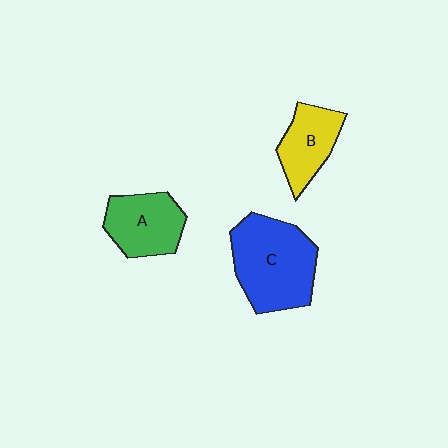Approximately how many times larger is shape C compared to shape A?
Approximately 1.5 times.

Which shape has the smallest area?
Shape B (yellow).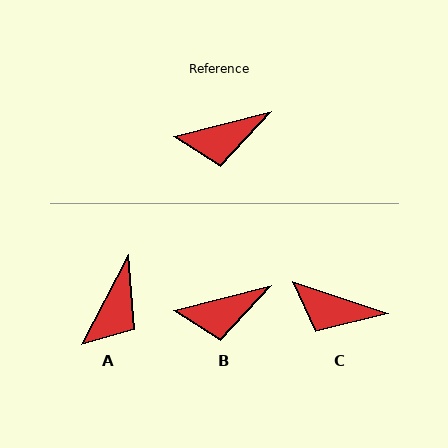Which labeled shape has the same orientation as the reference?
B.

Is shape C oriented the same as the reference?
No, it is off by about 33 degrees.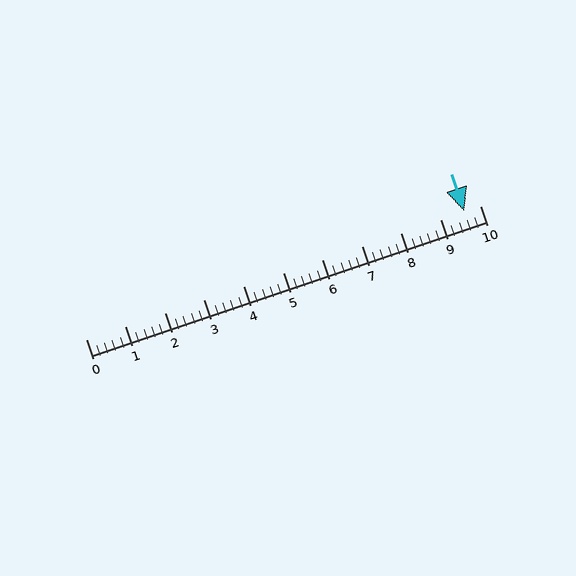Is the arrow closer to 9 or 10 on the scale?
The arrow is closer to 10.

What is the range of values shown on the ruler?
The ruler shows values from 0 to 10.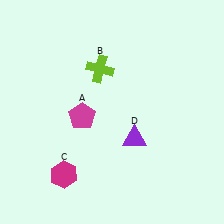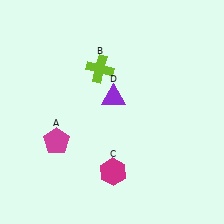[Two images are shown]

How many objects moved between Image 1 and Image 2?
3 objects moved between the two images.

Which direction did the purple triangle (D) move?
The purple triangle (D) moved up.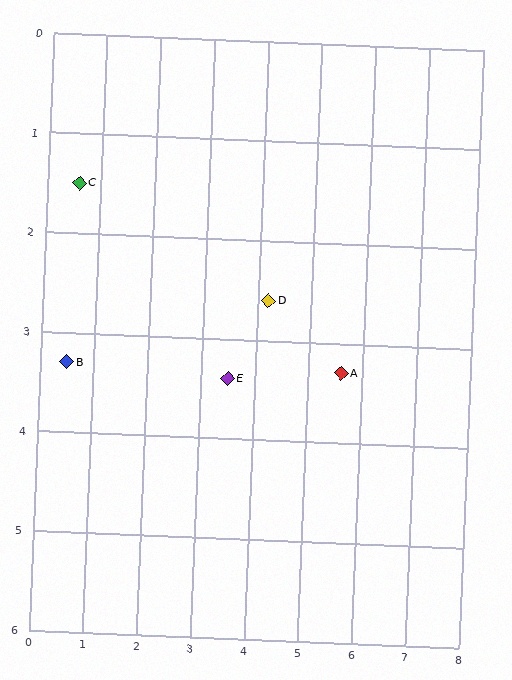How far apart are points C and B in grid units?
Points C and B are about 1.8 grid units apart.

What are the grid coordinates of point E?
Point E is at approximately (3.5, 3.4).